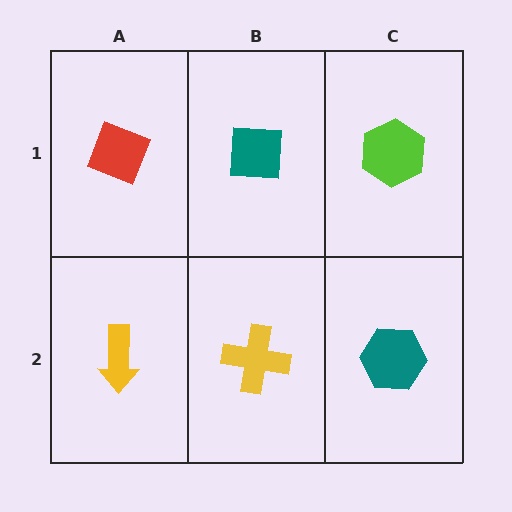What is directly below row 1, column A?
A yellow arrow.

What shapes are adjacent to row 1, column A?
A yellow arrow (row 2, column A), a teal square (row 1, column B).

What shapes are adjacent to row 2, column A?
A red diamond (row 1, column A), a yellow cross (row 2, column B).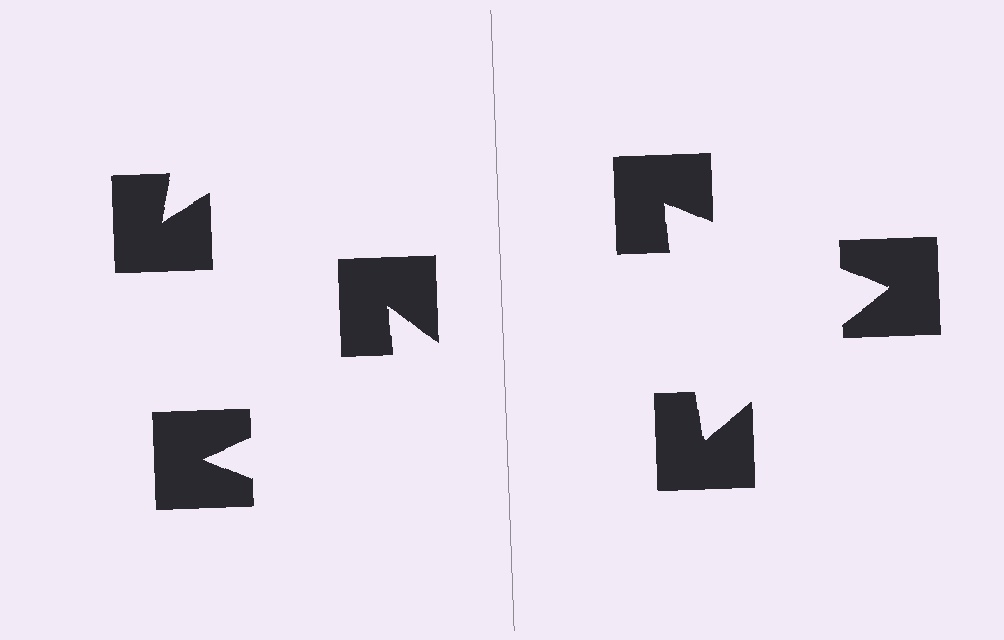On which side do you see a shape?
An illusory triangle appears on the right side. On the left side the wedge cuts are rotated, so no coherent shape forms.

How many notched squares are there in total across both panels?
6 — 3 on each side.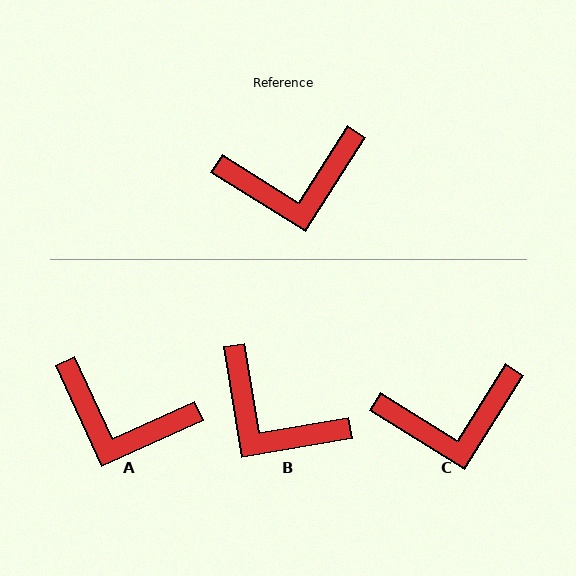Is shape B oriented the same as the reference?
No, it is off by about 48 degrees.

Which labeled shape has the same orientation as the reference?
C.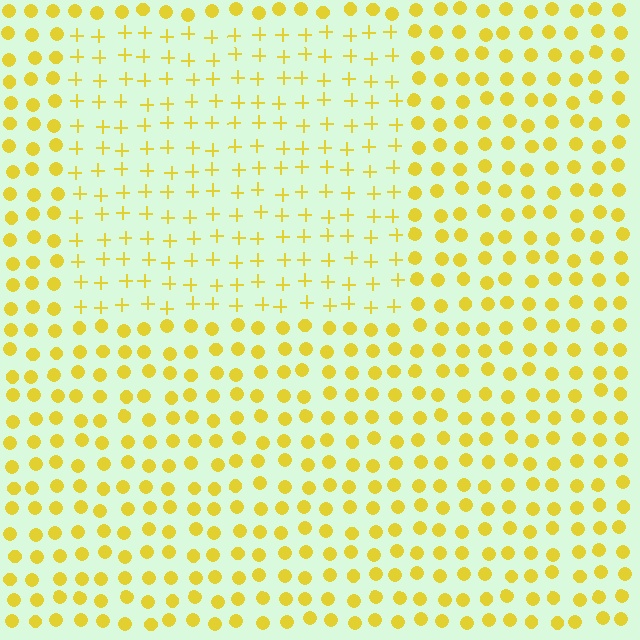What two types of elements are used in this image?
The image uses plus signs inside the rectangle region and circles outside it.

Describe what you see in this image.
The image is filled with small yellow elements arranged in a uniform grid. A rectangle-shaped region contains plus signs, while the surrounding area contains circles. The boundary is defined purely by the change in element shape.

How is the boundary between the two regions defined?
The boundary is defined by a change in element shape: plus signs inside vs. circles outside. All elements share the same color and spacing.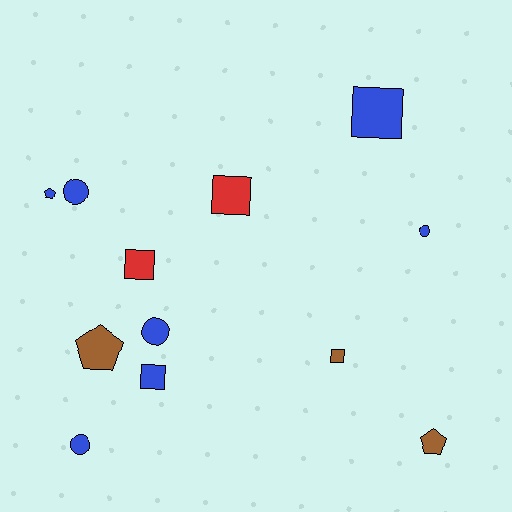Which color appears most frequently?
Blue, with 7 objects.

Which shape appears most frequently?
Square, with 5 objects.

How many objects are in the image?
There are 12 objects.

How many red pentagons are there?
There are no red pentagons.